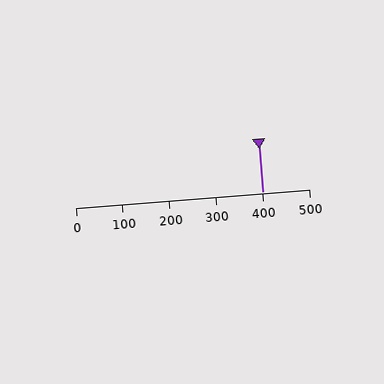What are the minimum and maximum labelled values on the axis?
The axis runs from 0 to 500.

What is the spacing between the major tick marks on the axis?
The major ticks are spaced 100 apart.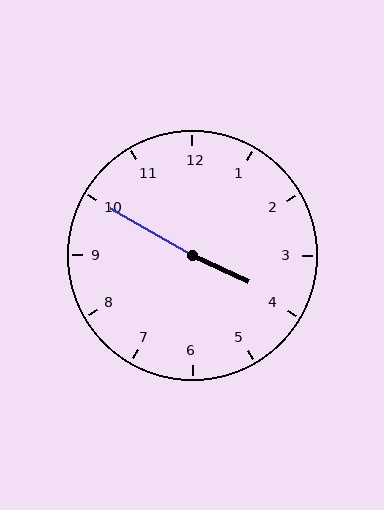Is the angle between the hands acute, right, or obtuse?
It is obtuse.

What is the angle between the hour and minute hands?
Approximately 175 degrees.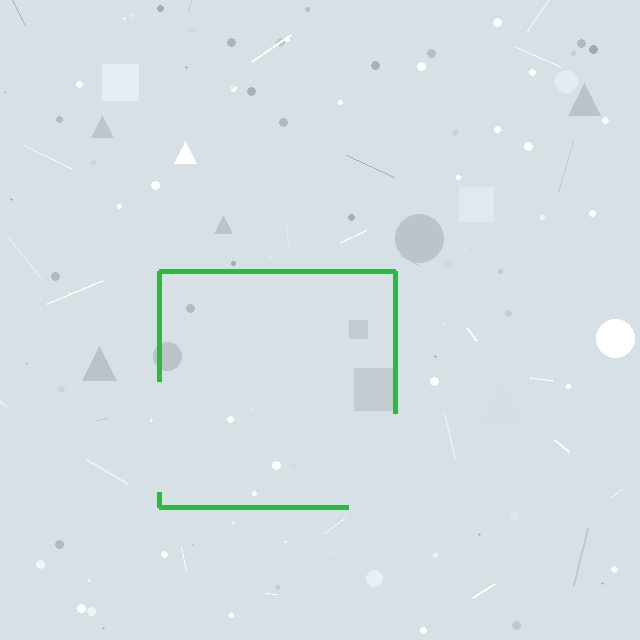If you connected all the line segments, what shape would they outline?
They would outline a square.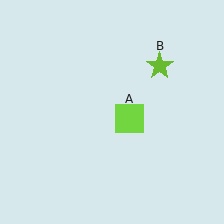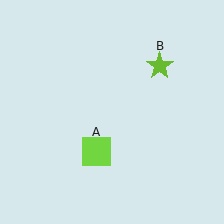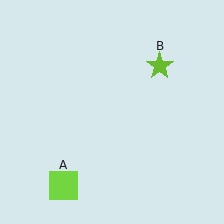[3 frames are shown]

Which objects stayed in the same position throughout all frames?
Lime star (object B) remained stationary.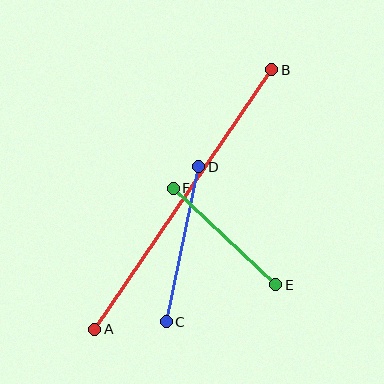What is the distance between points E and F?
The distance is approximately 141 pixels.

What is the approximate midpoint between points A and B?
The midpoint is at approximately (183, 199) pixels.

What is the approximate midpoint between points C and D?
The midpoint is at approximately (182, 244) pixels.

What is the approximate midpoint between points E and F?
The midpoint is at approximately (224, 236) pixels.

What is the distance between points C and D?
The distance is approximately 158 pixels.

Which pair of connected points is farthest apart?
Points A and B are farthest apart.